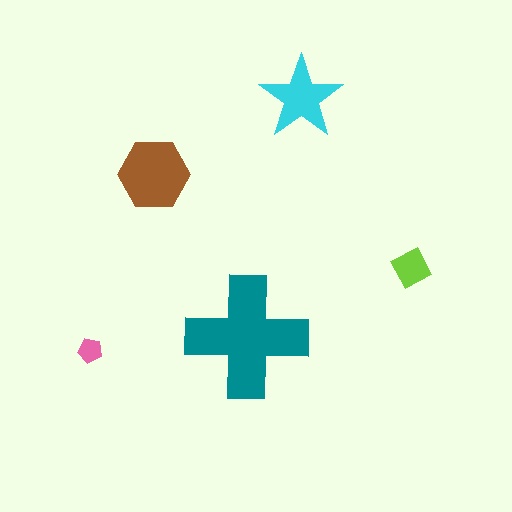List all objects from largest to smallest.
The teal cross, the brown hexagon, the cyan star, the lime diamond, the pink pentagon.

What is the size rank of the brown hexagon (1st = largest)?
2nd.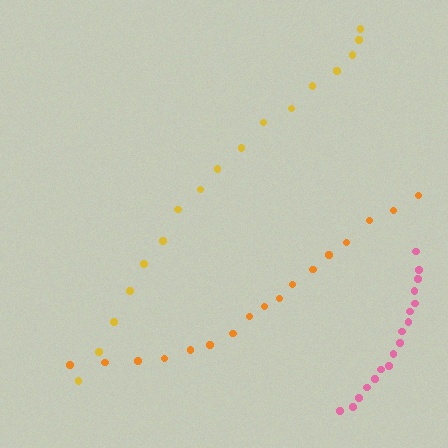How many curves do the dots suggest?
There are 3 distinct paths.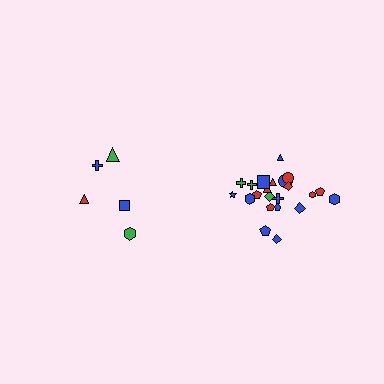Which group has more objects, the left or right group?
The right group.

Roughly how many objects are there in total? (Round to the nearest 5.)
Roughly 25 objects in total.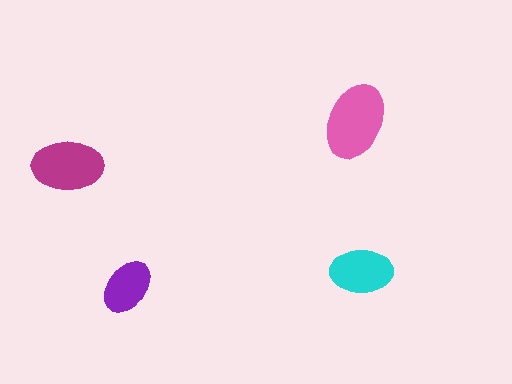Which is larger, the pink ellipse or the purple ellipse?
The pink one.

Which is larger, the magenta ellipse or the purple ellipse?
The magenta one.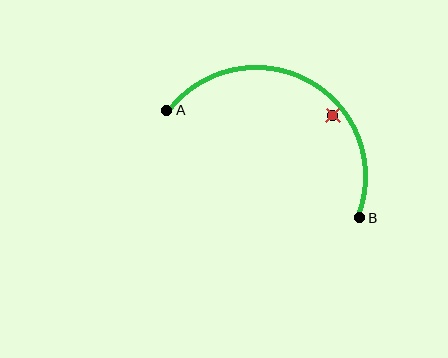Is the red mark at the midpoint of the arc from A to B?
No — the red mark does not lie on the arc at all. It sits slightly inside the curve.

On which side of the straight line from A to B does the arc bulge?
The arc bulges above the straight line connecting A and B.